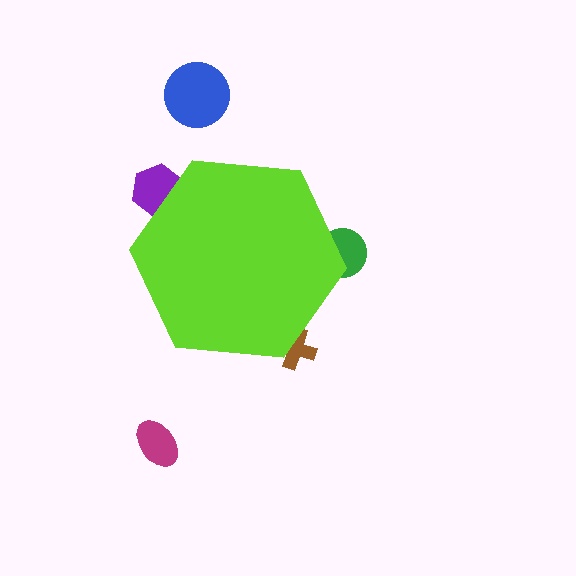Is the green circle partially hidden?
Yes, the green circle is partially hidden behind the lime hexagon.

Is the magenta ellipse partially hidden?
No, the magenta ellipse is fully visible.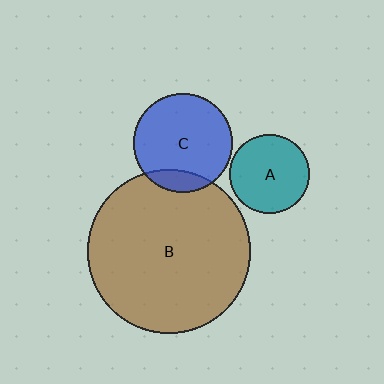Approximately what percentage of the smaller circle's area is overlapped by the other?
Approximately 15%.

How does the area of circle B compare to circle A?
Approximately 4.3 times.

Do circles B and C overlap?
Yes.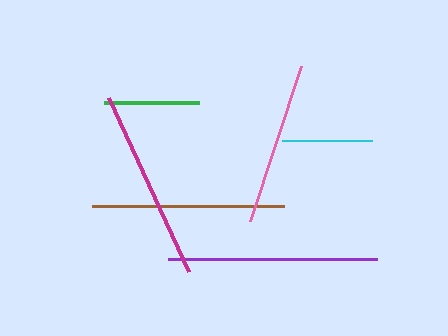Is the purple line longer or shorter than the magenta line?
The purple line is longer than the magenta line.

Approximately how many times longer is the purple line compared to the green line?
The purple line is approximately 2.2 times the length of the green line.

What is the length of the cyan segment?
The cyan segment is approximately 90 pixels long.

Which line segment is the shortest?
The cyan line is the shortest at approximately 90 pixels.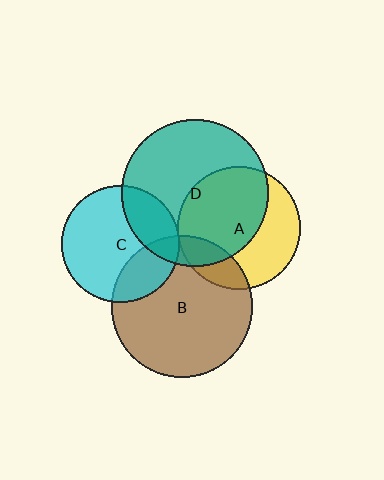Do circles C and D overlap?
Yes.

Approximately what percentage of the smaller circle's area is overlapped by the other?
Approximately 25%.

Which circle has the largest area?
Circle D (teal).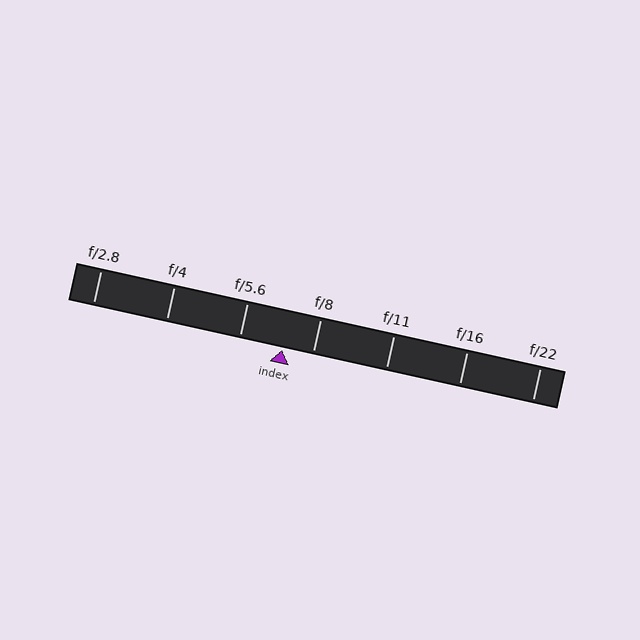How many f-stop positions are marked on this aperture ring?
There are 7 f-stop positions marked.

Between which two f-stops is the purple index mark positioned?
The index mark is between f/5.6 and f/8.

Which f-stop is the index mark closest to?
The index mark is closest to f/8.